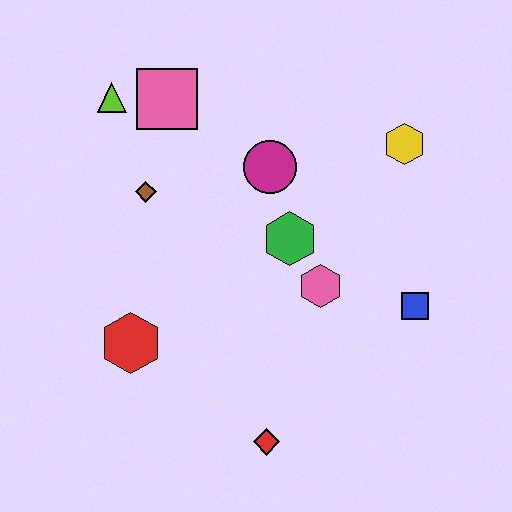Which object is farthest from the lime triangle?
The red diamond is farthest from the lime triangle.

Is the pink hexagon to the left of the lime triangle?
No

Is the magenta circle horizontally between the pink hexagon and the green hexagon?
No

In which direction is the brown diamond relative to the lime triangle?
The brown diamond is below the lime triangle.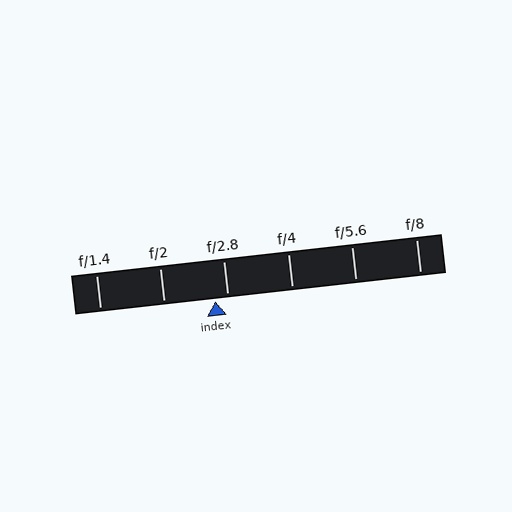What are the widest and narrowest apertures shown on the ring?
The widest aperture shown is f/1.4 and the narrowest is f/8.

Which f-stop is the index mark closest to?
The index mark is closest to f/2.8.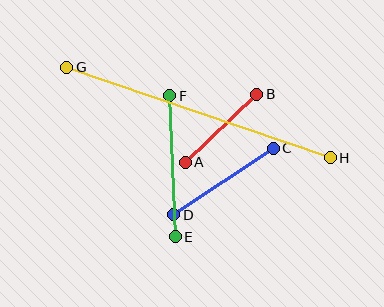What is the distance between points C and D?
The distance is approximately 120 pixels.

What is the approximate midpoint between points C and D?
The midpoint is at approximately (224, 182) pixels.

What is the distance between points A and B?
The distance is approximately 99 pixels.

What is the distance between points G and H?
The distance is approximately 279 pixels.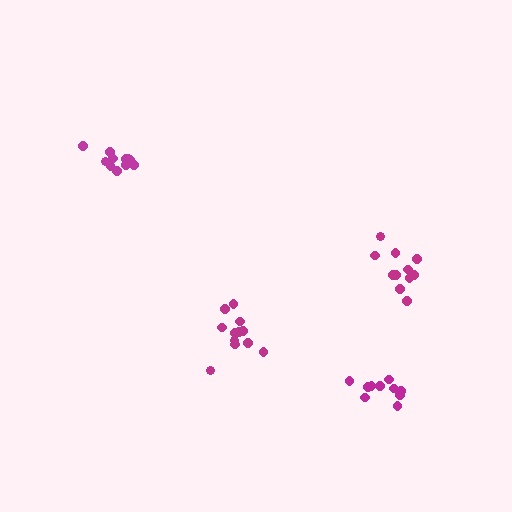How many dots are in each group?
Group 1: 12 dots, Group 2: 11 dots, Group 3: 10 dots, Group 4: 12 dots (45 total).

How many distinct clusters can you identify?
There are 4 distinct clusters.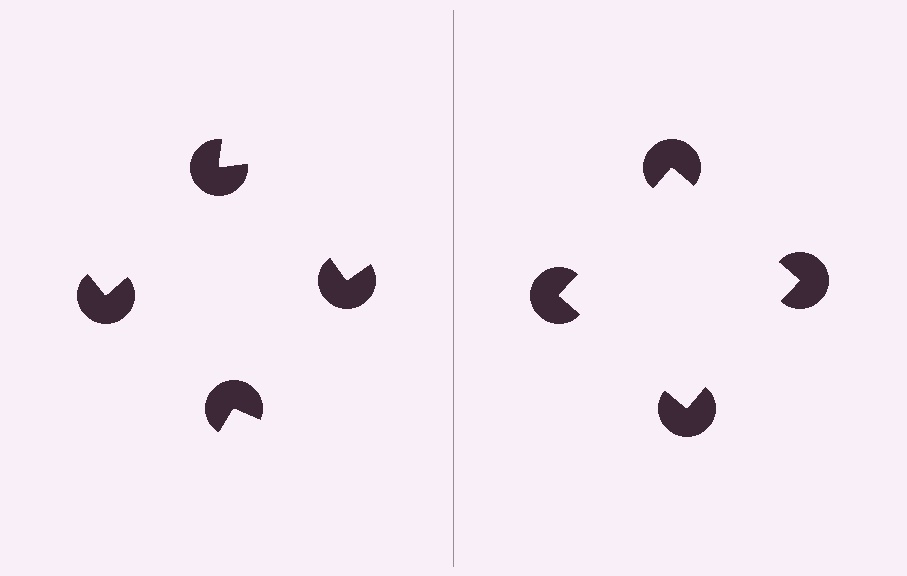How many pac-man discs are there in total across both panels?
8 — 4 on each side.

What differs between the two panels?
The pac-man discs are positioned identically on both sides; only the wedge orientations differ. On the right they align to a square; on the left they are misaligned.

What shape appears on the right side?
An illusory square.